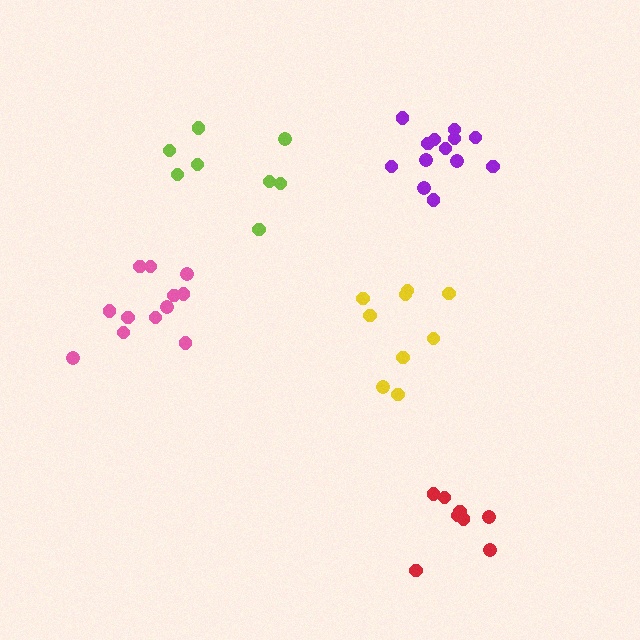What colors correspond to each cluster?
The clusters are colored: red, pink, lime, purple, yellow.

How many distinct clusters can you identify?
There are 5 distinct clusters.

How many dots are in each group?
Group 1: 8 dots, Group 2: 12 dots, Group 3: 8 dots, Group 4: 13 dots, Group 5: 9 dots (50 total).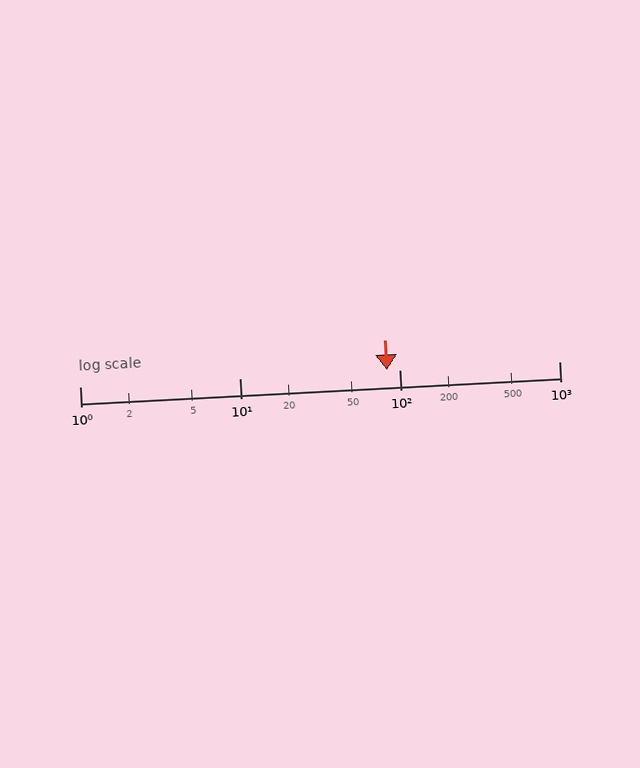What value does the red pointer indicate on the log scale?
The pointer indicates approximately 83.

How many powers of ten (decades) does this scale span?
The scale spans 3 decades, from 1 to 1000.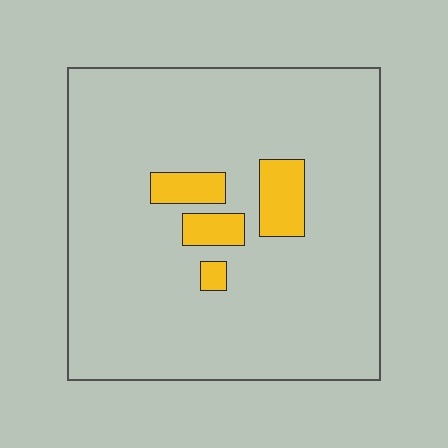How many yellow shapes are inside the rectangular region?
4.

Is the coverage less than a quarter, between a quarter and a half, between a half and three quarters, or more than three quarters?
Less than a quarter.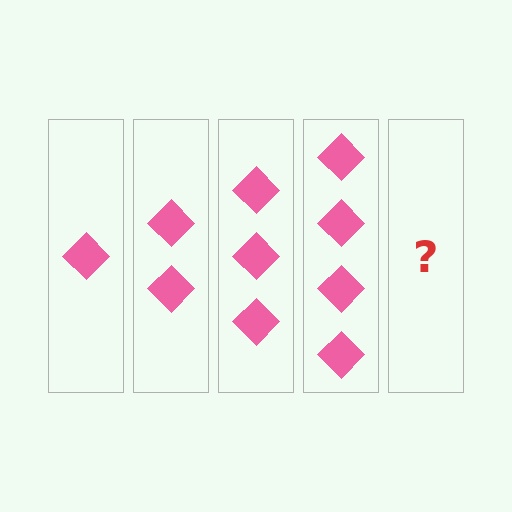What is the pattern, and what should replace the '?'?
The pattern is that each step adds one more diamond. The '?' should be 5 diamonds.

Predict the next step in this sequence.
The next step is 5 diamonds.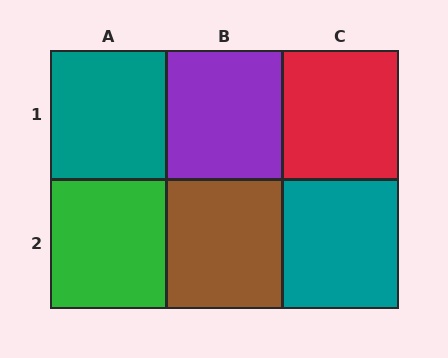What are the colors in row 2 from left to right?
Green, brown, teal.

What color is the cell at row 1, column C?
Red.